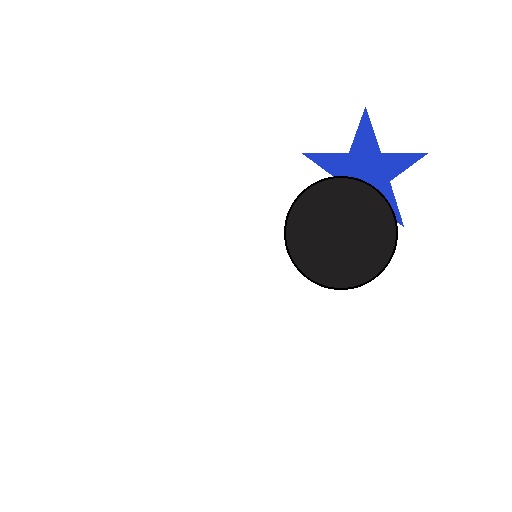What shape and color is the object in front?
The object in front is a black circle.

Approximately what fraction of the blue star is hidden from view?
Roughly 31% of the blue star is hidden behind the black circle.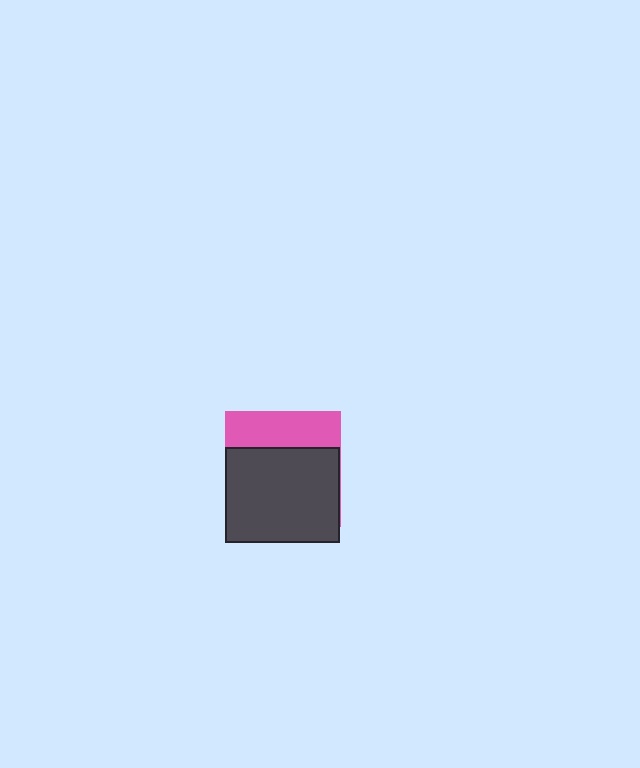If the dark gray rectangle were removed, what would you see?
You would see the complete pink square.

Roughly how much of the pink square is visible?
A small part of it is visible (roughly 32%).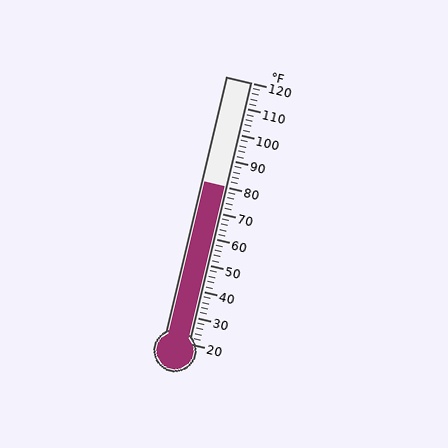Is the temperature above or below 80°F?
The temperature is at 80°F.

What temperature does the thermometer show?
The thermometer shows approximately 80°F.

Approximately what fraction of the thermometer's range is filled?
The thermometer is filled to approximately 60% of its range.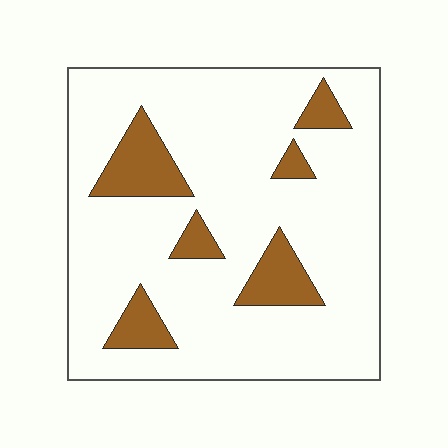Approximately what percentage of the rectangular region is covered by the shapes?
Approximately 15%.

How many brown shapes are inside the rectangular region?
6.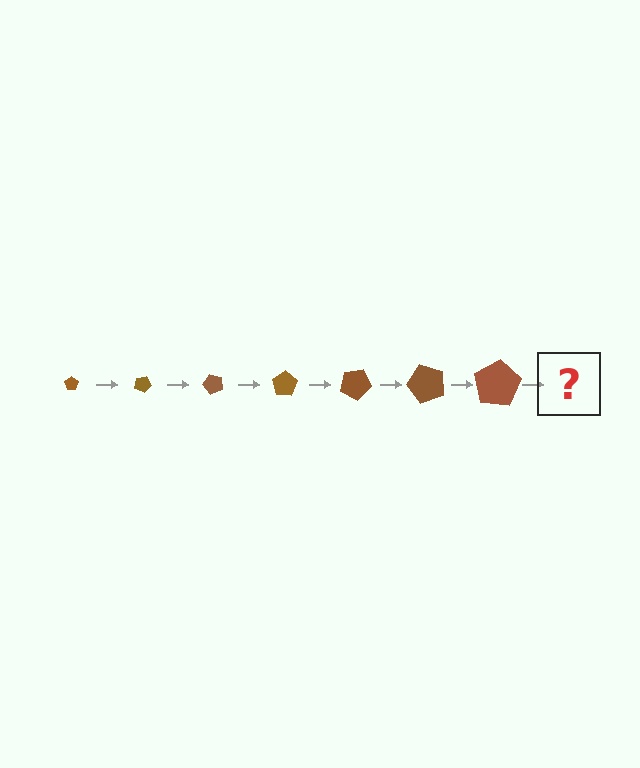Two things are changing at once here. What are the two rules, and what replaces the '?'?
The two rules are that the pentagon grows larger each step and it rotates 25 degrees each step. The '?' should be a pentagon, larger than the previous one and rotated 175 degrees from the start.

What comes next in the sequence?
The next element should be a pentagon, larger than the previous one and rotated 175 degrees from the start.